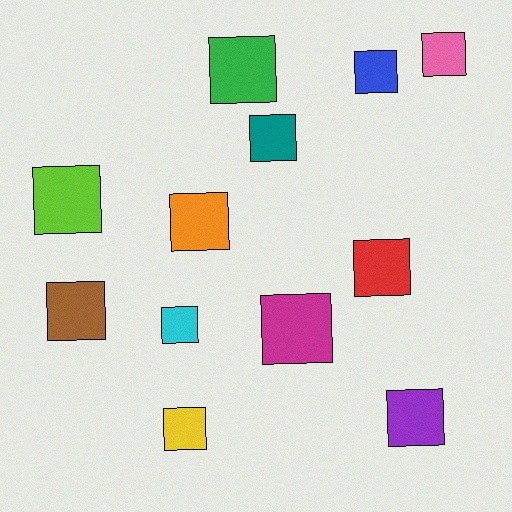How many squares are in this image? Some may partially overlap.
There are 12 squares.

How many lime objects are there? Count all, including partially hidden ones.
There is 1 lime object.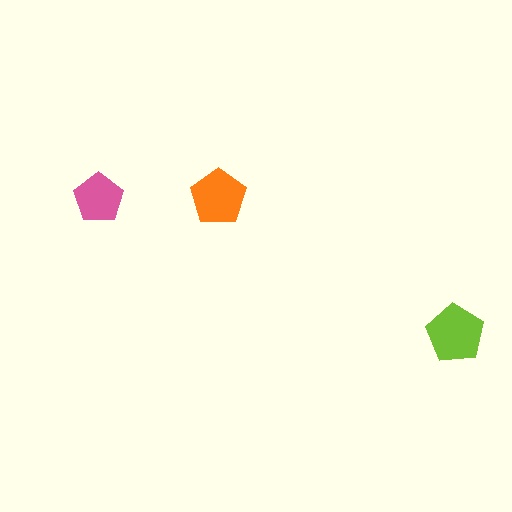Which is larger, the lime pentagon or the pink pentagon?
The lime one.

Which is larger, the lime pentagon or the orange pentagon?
The lime one.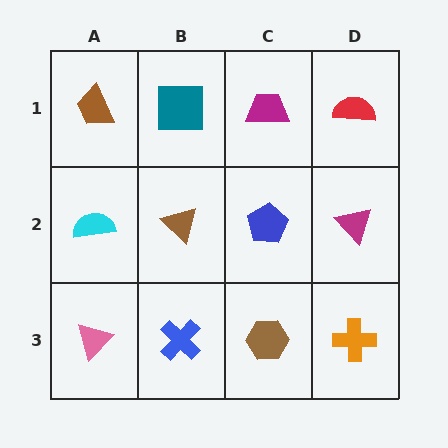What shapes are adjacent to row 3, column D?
A magenta triangle (row 2, column D), a brown hexagon (row 3, column C).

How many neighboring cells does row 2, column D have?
3.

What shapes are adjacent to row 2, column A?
A brown trapezoid (row 1, column A), a pink triangle (row 3, column A), a brown triangle (row 2, column B).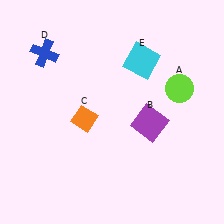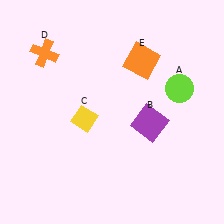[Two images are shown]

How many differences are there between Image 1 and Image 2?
There are 3 differences between the two images.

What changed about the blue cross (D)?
In Image 1, D is blue. In Image 2, it changed to orange.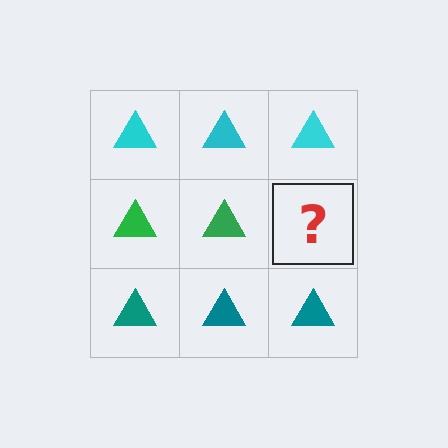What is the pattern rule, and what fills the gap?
The rule is that each row has a consistent color. The gap should be filled with a green triangle.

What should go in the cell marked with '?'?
The missing cell should contain a green triangle.